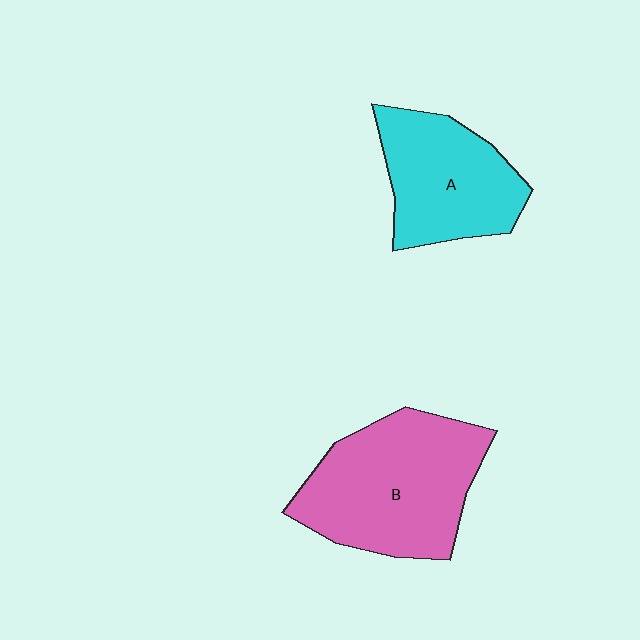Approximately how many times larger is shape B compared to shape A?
Approximately 1.4 times.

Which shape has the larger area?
Shape B (pink).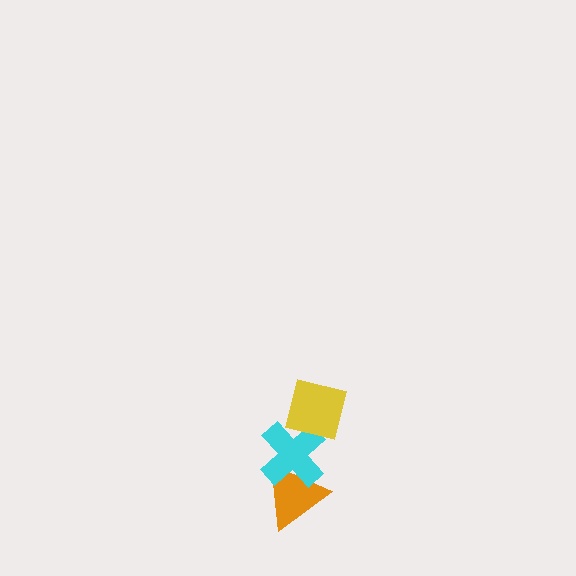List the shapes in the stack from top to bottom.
From top to bottom: the yellow square, the cyan cross, the orange triangle.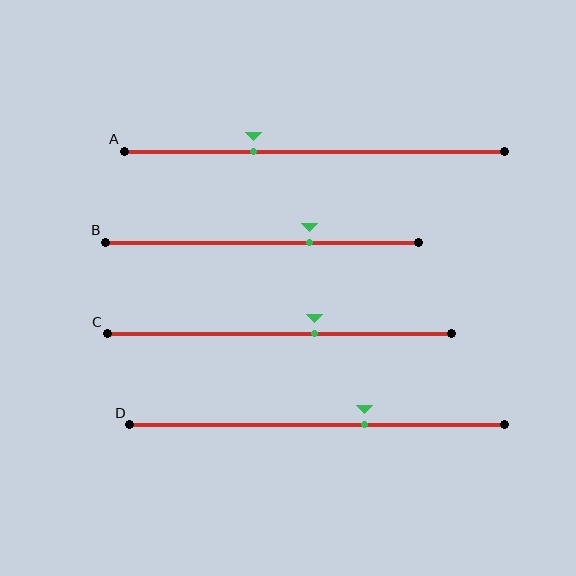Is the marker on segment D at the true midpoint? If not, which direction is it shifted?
No, the marker on segment D is shifted to the right by about 13% of the segment length.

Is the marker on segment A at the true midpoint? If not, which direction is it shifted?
No, the marker on segment A is shifted to the left by about 16% of the segment length.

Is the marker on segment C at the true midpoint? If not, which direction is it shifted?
No, the marker on segment C is shifted to the right by about 10% of the segment length.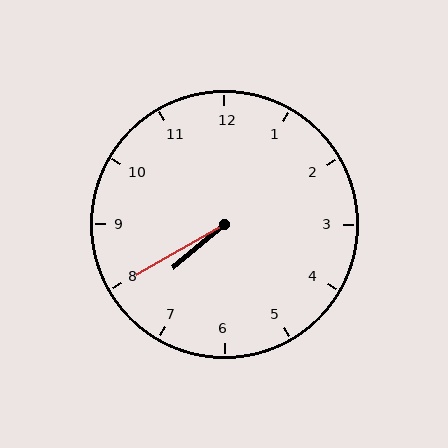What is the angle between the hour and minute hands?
Approximately 10 degrees.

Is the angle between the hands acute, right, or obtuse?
It is acute.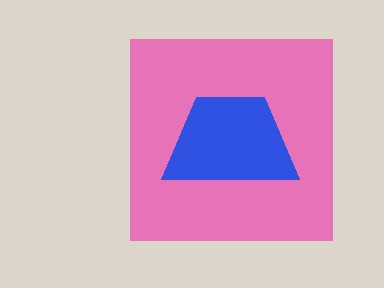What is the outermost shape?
The pink square.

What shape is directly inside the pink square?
The blue trapezoid.